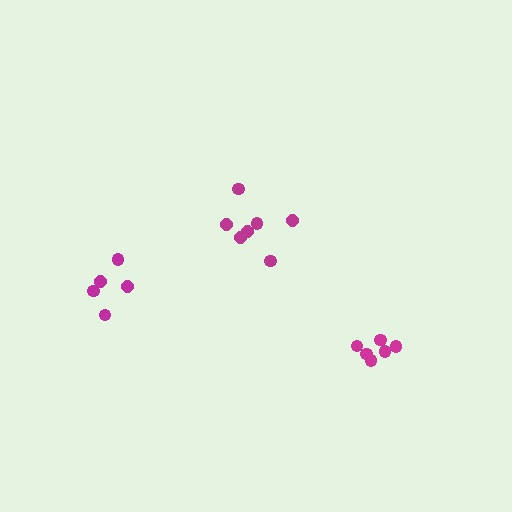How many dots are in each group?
Group 1: 6 dots, Group 2: 5 dots, Group 3: 7 dots (18 total).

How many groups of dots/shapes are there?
There are 3 groups.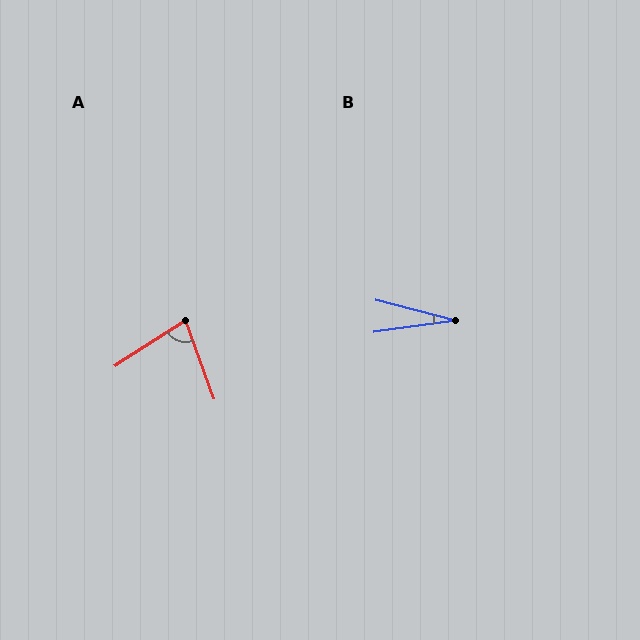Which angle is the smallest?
B, at approximately 22 degrees.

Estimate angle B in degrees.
Approximately 22 degrees.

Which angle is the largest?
A, at approximately 77 degrees.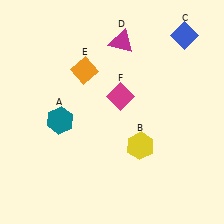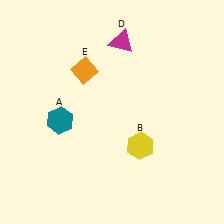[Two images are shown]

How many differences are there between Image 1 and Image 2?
There are 2 differences between the two images.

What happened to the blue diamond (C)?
The blue diamond (C) was removed in Image 2. It was in the top-right area of Image 1.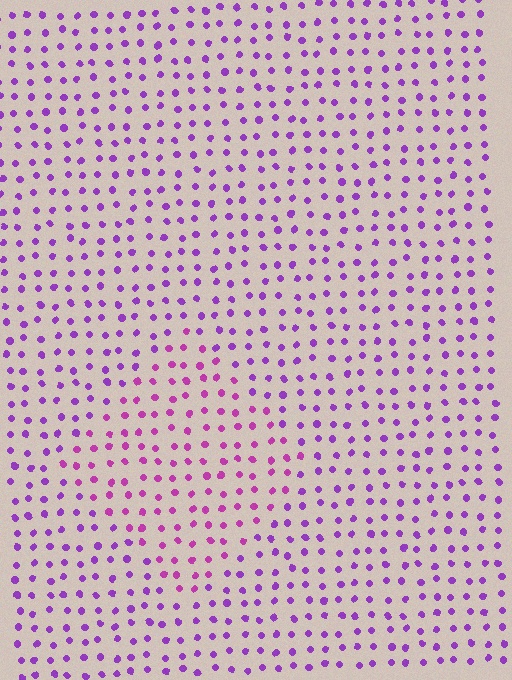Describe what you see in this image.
The image is filled with small purple elements in a uniform arrangement. A diamond-shaped region is visible where the elements are tinted to a slightly different hue, forming a subtle color boundary.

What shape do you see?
I see a diamond.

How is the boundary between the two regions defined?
The boundary is defined purely by a slight shift in hue (about 28 degrees). Spacing, size, and orientation are identical on both sides.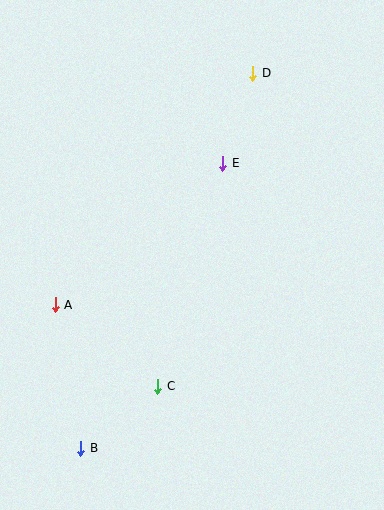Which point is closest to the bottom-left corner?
Point B is closest to the bottom-left corner.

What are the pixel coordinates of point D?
Point D is at (253, 73).